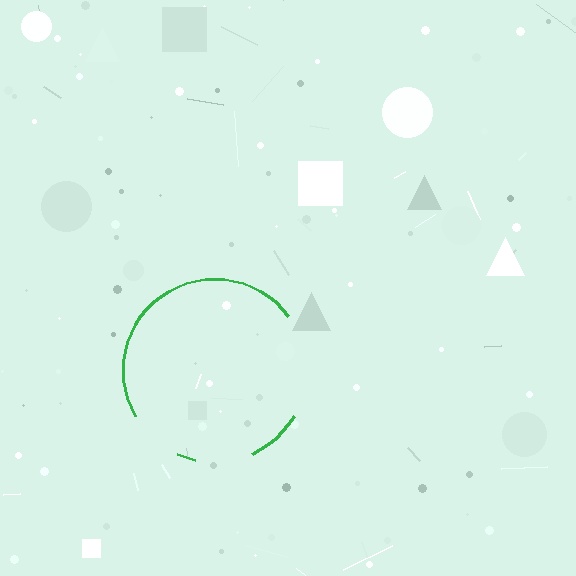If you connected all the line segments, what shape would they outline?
They would outline a circle.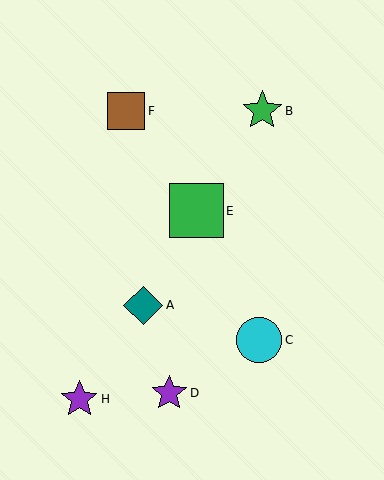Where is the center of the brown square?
The center of the brown square is at (126, 111).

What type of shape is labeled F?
Shape F is a brown square.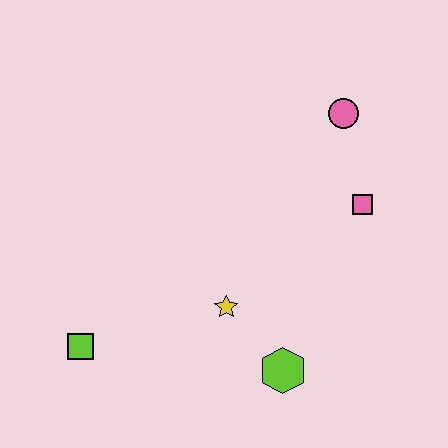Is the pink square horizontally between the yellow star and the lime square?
No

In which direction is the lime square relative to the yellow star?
The lime square is to the left of the yellow star.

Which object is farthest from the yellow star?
The pink circle is farthest from the yellow star.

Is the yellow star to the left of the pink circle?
Yes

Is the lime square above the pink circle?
No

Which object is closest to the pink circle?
The pink square is closest to the pink circle.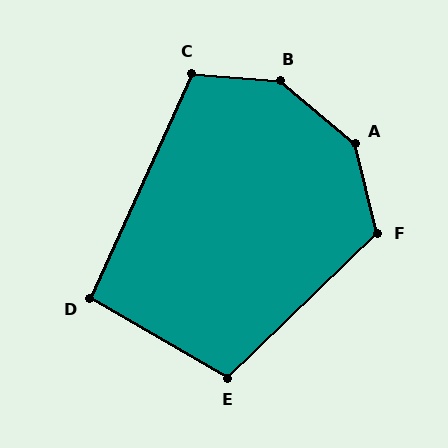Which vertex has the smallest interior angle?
D, at approximately 95 degrees.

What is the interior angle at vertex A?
Approximately 144 degrees (obtuse).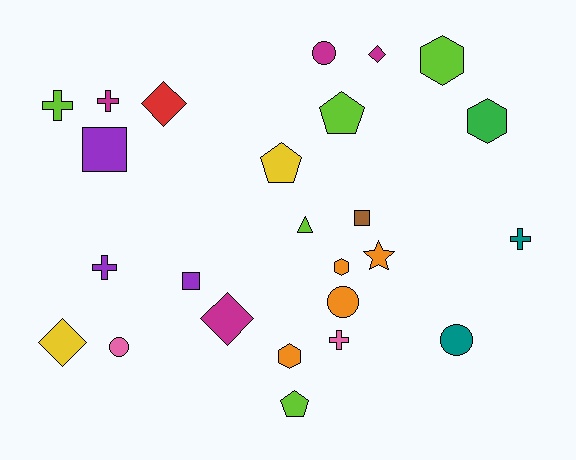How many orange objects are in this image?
There are 4 orange objects.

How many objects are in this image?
There are 25 objects.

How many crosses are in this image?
There are 5 crosses.